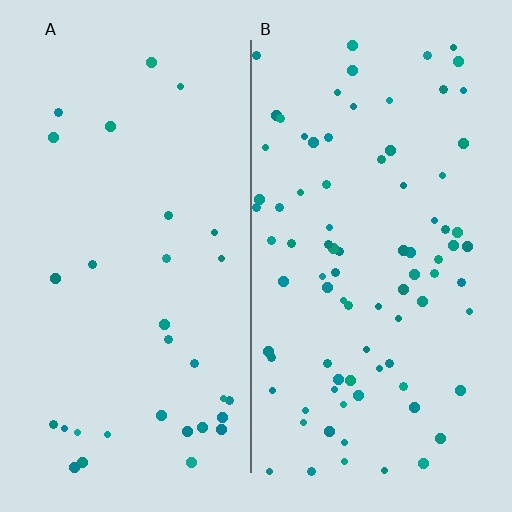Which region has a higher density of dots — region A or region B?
B (the right).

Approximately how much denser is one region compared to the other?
Approximately 2.7× — region B over region A.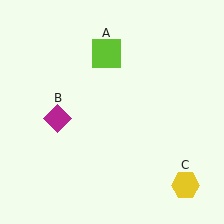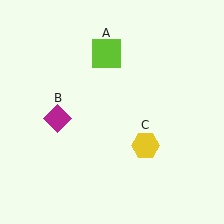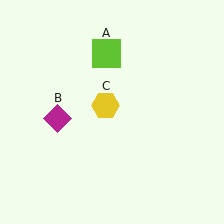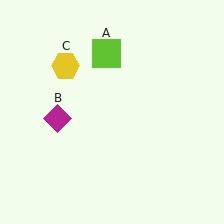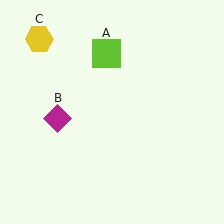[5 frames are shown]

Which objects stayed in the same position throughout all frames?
Lime square (object A) and magenta diamond (object B) remained stationary.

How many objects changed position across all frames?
1 object changed position: yellow hexagon (object C).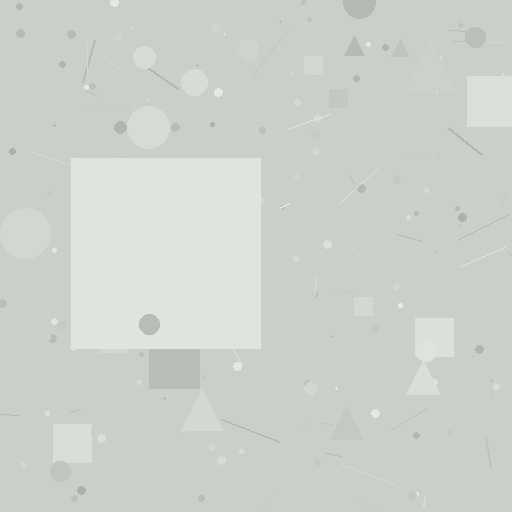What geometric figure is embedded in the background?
A square is embedded in the background.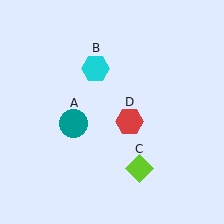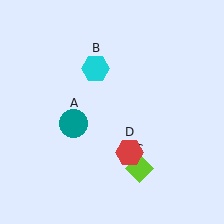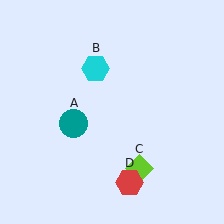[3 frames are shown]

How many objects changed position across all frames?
1 object changed position: red hexagon (object D).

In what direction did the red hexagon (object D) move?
The red hexagon (object D) moved down.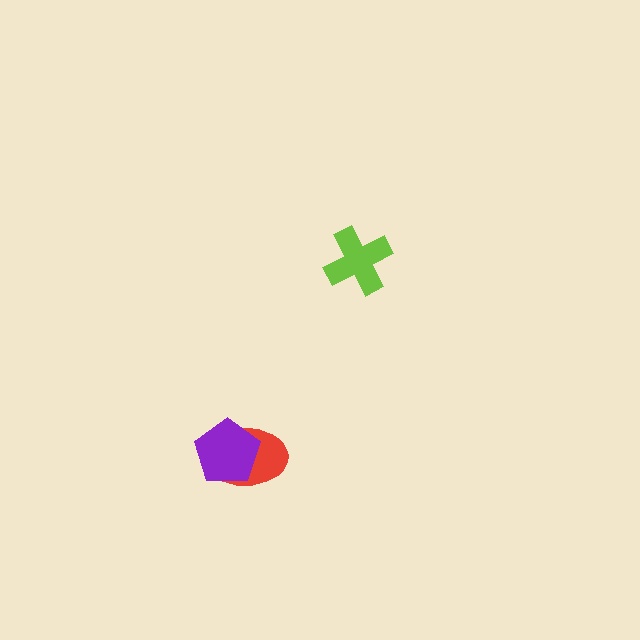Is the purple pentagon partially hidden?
No, no other shape covers it.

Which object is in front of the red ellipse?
The purple pentagon is in front of the red ellipse.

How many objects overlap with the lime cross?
0 objects overlap with the lime cross.